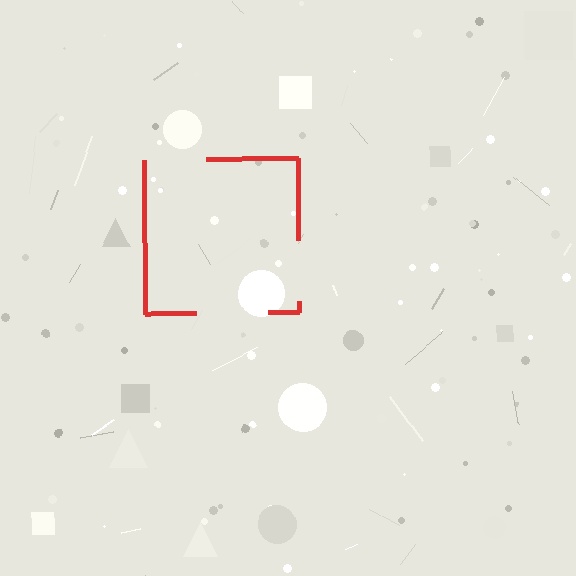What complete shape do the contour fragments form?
The contour fragments form a square.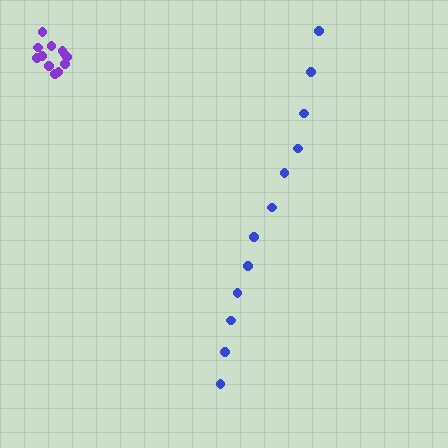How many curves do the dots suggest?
There are 2 distinct paths.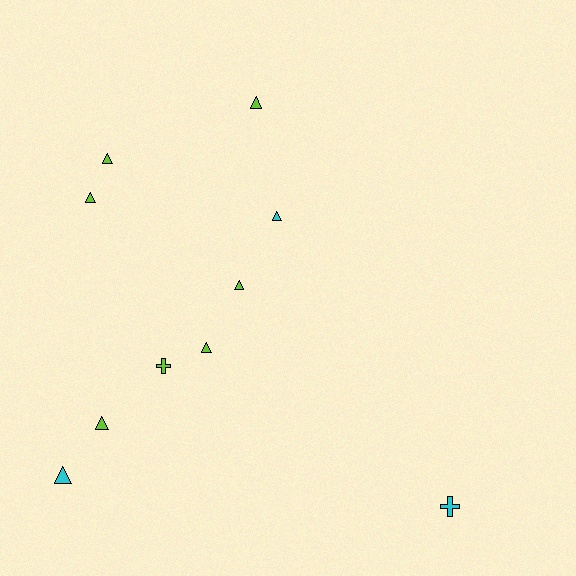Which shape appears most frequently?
Triangle, with 8 objects.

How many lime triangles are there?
There are 6 lime triangles.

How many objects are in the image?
There are 10 objects.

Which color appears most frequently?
Lime, with 7 objects.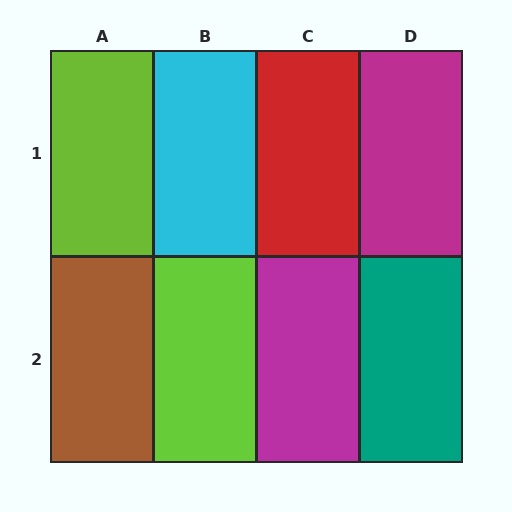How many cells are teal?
1 cell is teal.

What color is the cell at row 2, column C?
Magenta.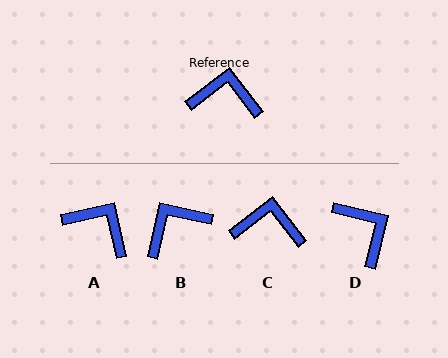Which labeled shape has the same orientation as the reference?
C.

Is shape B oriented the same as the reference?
No, it is off by about 40 degrees.